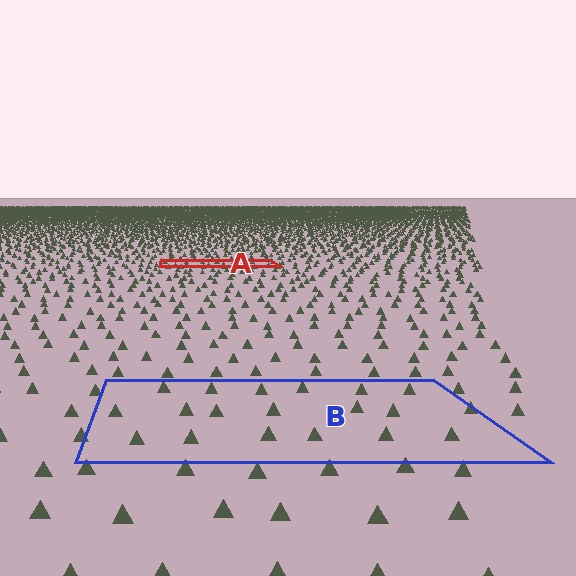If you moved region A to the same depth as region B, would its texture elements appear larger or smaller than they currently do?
They would appear larger. At a closer depth, the same texture elements are projected at a bigger on-screen size.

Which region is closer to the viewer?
Region B is closer. The texture elements there are larger and more spread out.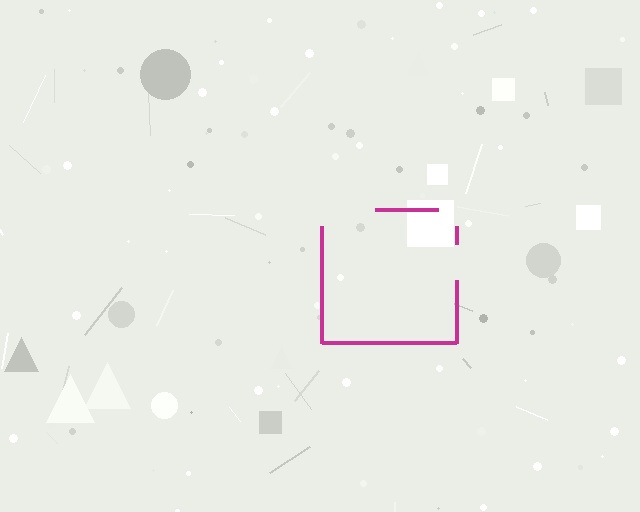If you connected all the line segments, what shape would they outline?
They would outline a square.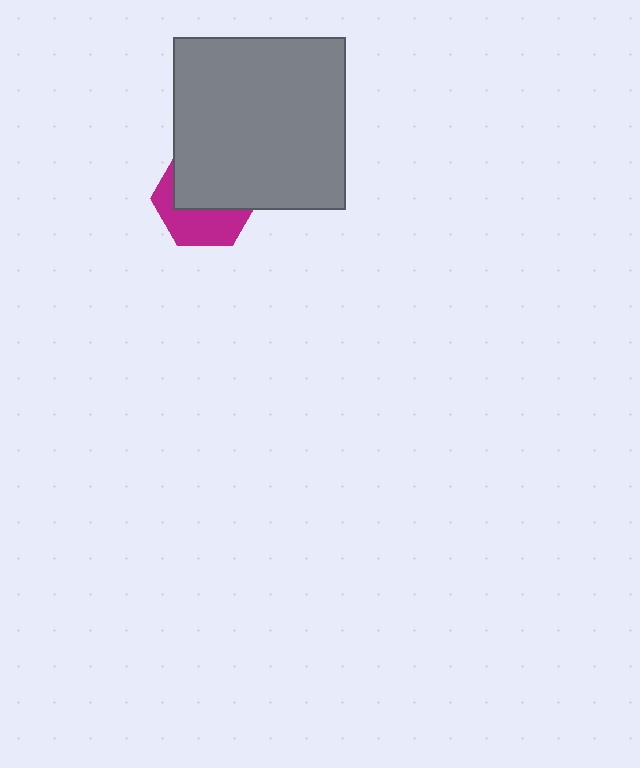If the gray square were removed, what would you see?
You would see the complete magenta hexagon.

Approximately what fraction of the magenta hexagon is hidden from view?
Roughly 56% of the magenta hexagon is hidden behind the gray square.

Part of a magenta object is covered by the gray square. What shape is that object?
It is a hexagon.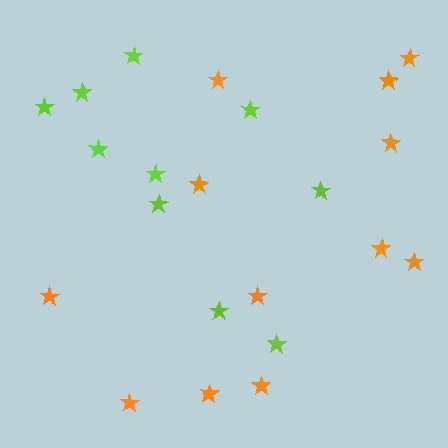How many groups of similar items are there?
There are 2 groups: one group of orange stars (12) and one group of lime stars (10).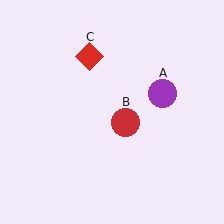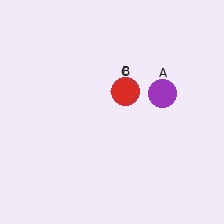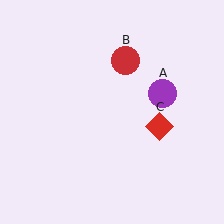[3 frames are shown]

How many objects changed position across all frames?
2 objects changed position: red circle (object B), red diamond (object C).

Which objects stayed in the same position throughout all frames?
Purple circle (object A) remained stationary.